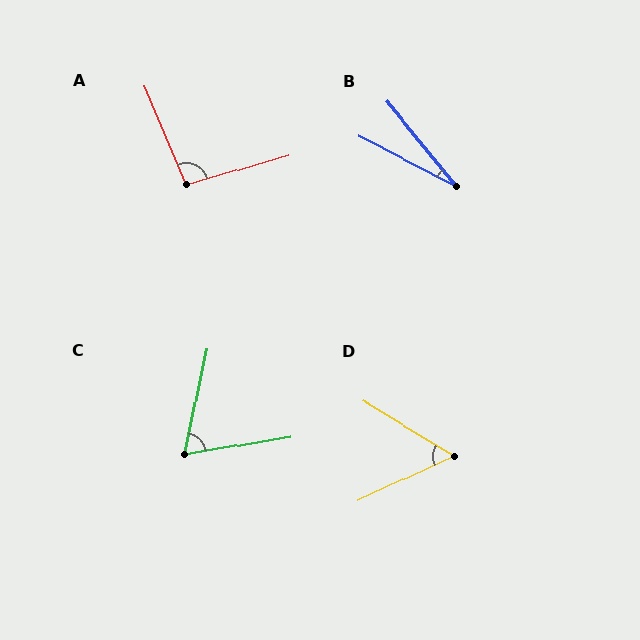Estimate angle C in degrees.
Approximately 69 degrees.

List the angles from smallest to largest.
B (24°), D (56°), C (69°), A (96°).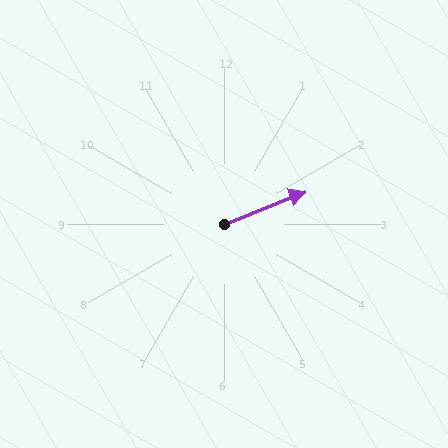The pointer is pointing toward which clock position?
Roughly 2 o'clock.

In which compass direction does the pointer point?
East.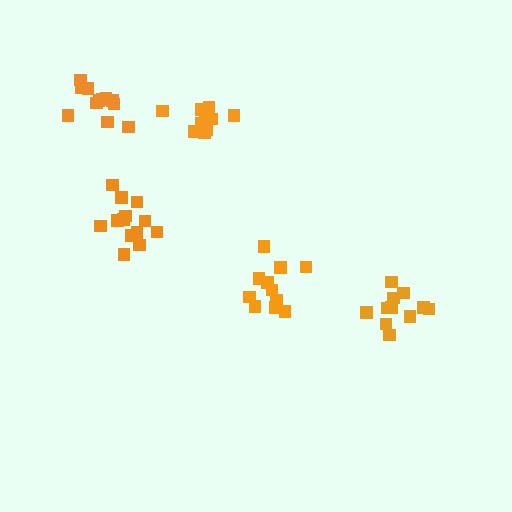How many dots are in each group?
Group 1: 11 dots, Group 2: 13 dots, Group 3: 10 dots, Group 4: 12 dots, Group 5: 11 dots (57 total).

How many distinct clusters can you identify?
There are 5 distinct clusters.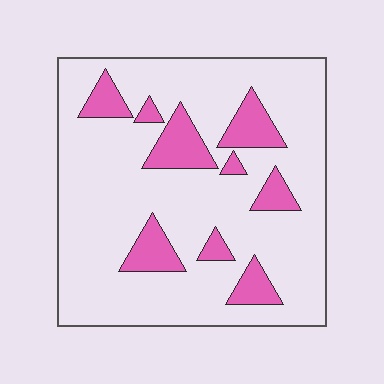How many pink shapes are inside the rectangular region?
9.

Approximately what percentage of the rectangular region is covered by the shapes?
Approximately 20%.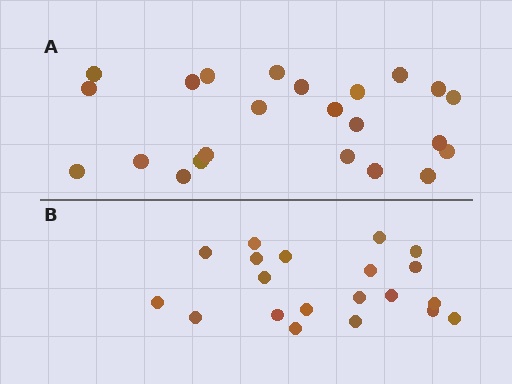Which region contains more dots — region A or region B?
Region A (the top region) has more dots.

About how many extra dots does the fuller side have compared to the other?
Region A has just a few more — roughly 2 or 3 more dots than region B.